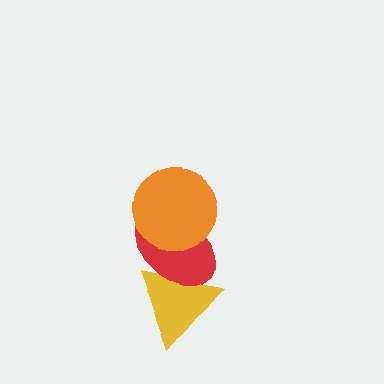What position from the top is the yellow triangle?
The yellow triangle is 3rd from the top.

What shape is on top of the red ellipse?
The orange circle is on top of the red ellipse.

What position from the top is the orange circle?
The orange circle is 1st from the top.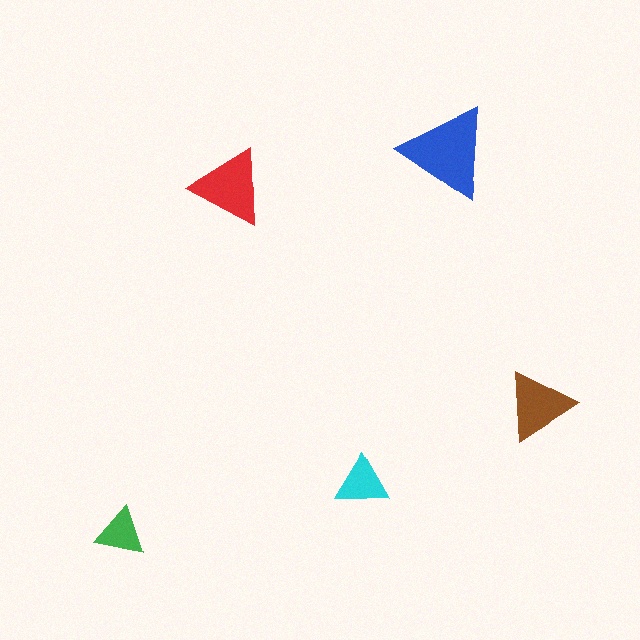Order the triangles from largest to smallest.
the blue one, the red one, the brown one, the cyan one, the green one.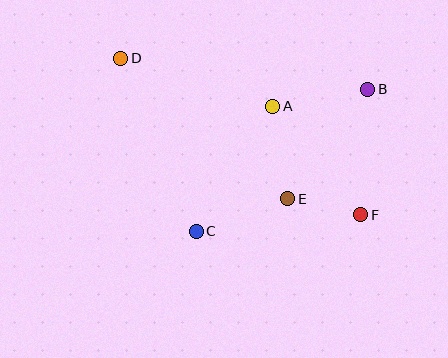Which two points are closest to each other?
Points E and F are closest to each other.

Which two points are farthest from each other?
Points D and F are farthest from each other.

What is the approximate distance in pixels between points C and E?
The distance between C and E is approximately 97 pixels.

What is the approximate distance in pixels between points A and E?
The distance between A and E is approximately 94 pixels.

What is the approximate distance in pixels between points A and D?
The distance between A and D is approximately 159 pixels.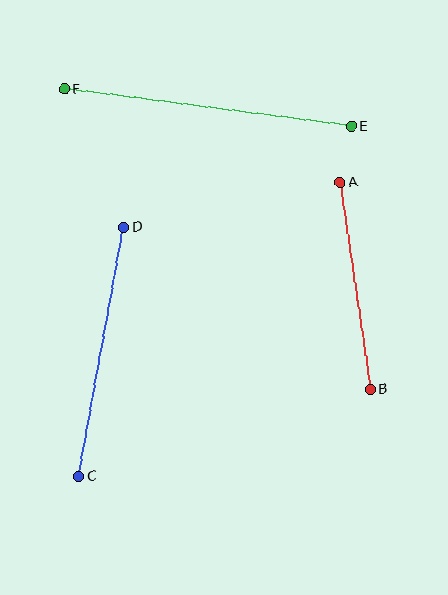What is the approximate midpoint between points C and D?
The midpoint is at approximately (101, 352) pixels.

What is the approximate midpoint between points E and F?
The midpoint is at approximately (208, 108) pixels.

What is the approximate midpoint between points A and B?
The midpoint is at approximately (355, 286) pixels.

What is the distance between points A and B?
The distance is approximately 209 pixels.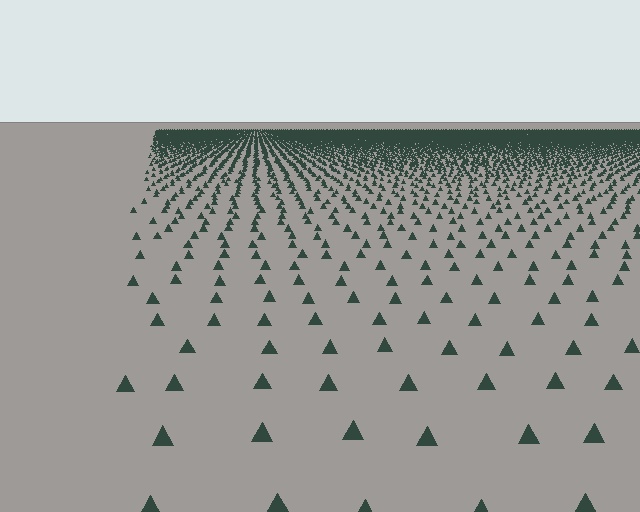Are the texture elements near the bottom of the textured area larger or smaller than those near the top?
Larger. Near the bottom, elements are closer to the viewer and appear at a bigger on-screen size.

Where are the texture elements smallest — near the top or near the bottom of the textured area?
Near the top.